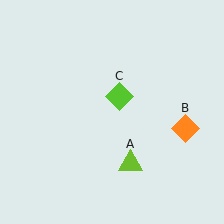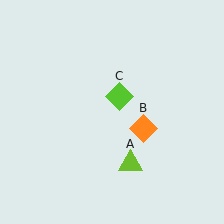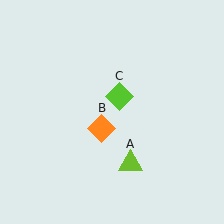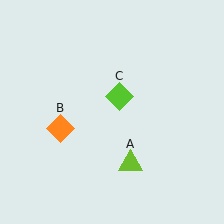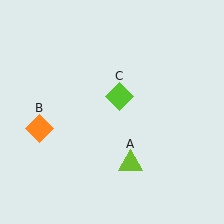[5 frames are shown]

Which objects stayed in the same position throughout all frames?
Lime triangle (object A) and lime diamond (object C) remained stationary.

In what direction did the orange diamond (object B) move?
The orange diamond (object B) moved left.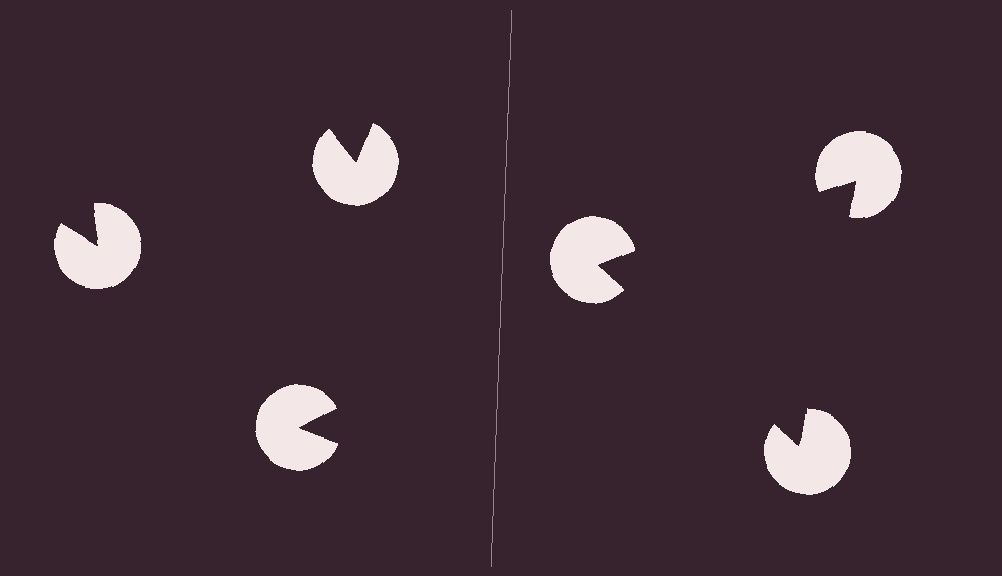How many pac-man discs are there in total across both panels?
6 — 3 on each side.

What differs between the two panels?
The pac-man discs are positioned identically on both sides; only the wedge orientations differ. On the right they align to a triangle; on the left they are misaligned.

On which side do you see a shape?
An illusory triangle appears on the right side. On the left side the wedge cuts are rotated, so no coherent shape forms.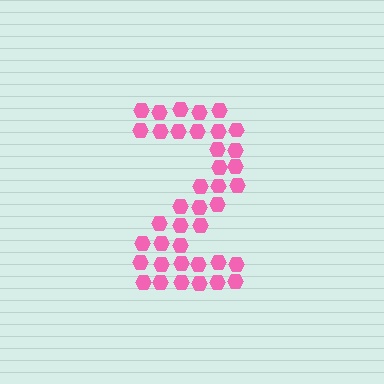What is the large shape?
The large shape is the digit 2.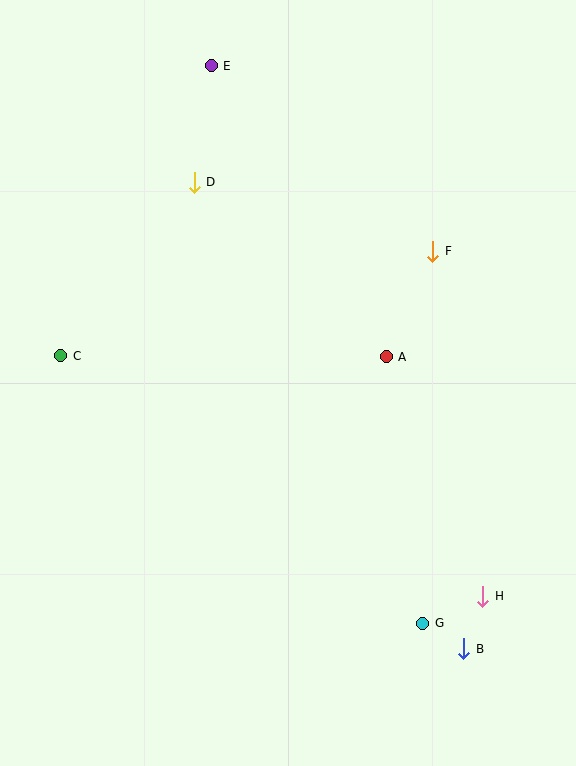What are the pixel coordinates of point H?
Point H is at (483, 596).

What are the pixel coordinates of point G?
Point G is at (423, 623).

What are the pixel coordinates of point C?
Point C is at (61, 356).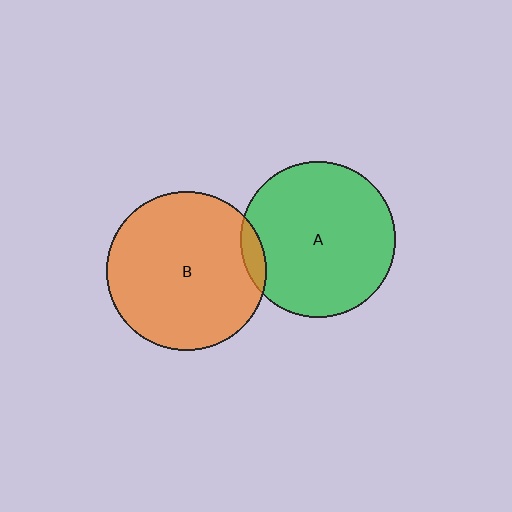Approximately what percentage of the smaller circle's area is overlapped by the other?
Approximately 5%.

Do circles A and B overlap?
Yes.